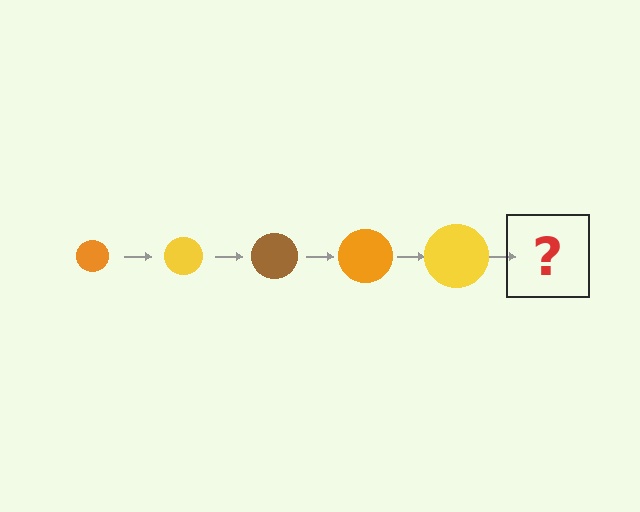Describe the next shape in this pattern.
It should be a brown circle, larger than the previous one.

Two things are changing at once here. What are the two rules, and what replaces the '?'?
The two rules are that the circle grows larger each step and the color cycles through orange, yellow, and brown. The '?' should be a brown circle, larger than the previous one.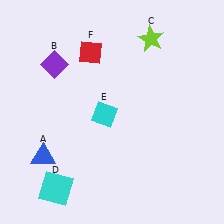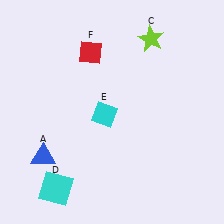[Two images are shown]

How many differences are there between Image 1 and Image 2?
There is 1 difference between the two images.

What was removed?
The purple diamond (B) was removed in Image 2.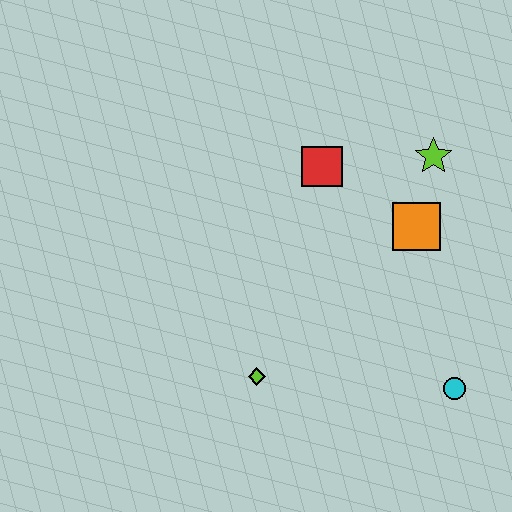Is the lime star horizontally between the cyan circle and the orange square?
Yes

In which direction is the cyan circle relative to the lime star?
The cyan circle is below the lime star.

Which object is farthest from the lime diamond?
The lime star is farthest from the lime diamond.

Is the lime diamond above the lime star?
No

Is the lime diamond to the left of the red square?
Yes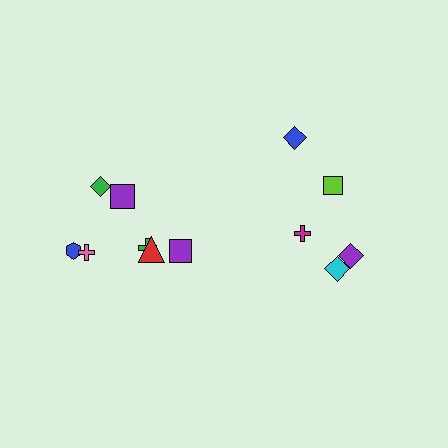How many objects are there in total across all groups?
There are 12 objects.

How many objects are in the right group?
There are 5 objects.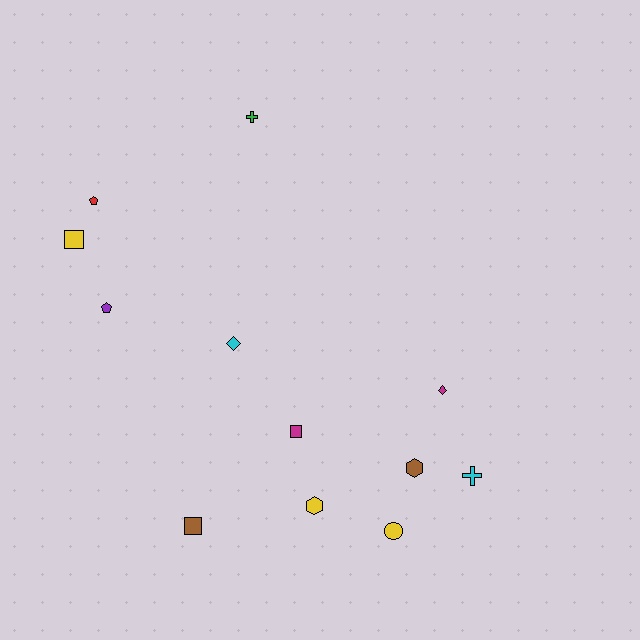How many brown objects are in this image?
There are 2 brown objects.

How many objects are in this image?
There are 12 objects.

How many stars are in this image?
There are no stars.